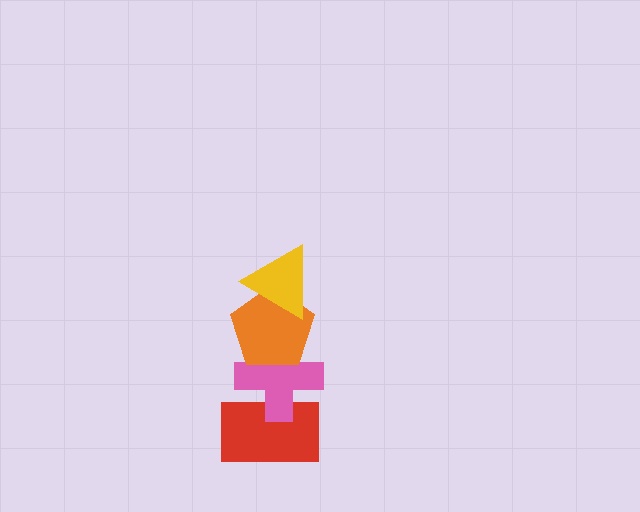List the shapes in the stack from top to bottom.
From top to bottom: the yellow triangle, the orange pentagon, the pink cross, the red rectangle.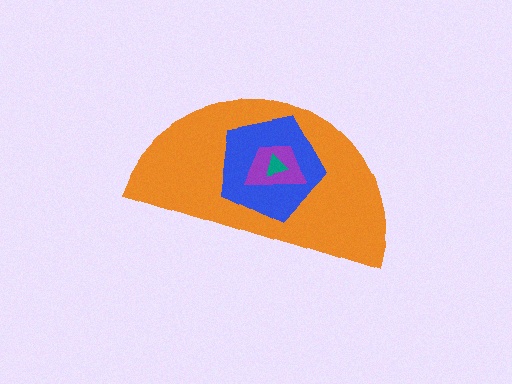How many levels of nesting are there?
4.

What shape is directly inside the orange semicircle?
The blue pentagon.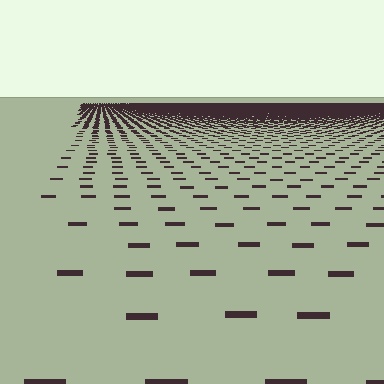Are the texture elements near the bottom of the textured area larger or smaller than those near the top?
Larger. Near the bottom, elements are closer to the viewer and appear at a bigger on-screen size.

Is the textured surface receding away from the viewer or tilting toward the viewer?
The surface is receding away from the viewer. Texture elements get smaller and denser toward the top.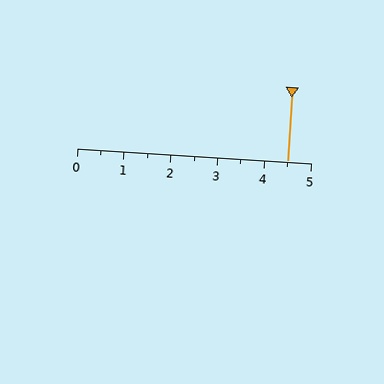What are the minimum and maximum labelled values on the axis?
The axis runs from 0 to 5.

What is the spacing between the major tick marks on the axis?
The major ticks are spaced 1 apart.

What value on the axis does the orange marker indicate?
The marker indicates approximately 4.5.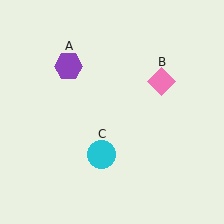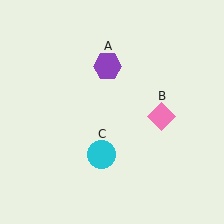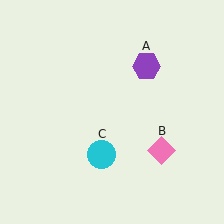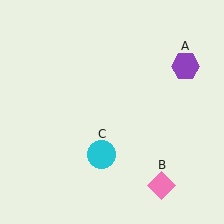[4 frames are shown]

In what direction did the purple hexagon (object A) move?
The purple hexagon (object A) moved right.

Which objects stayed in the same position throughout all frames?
Cyan circle (object C) remained stationary.